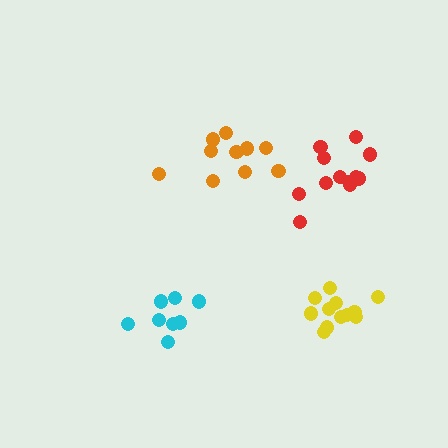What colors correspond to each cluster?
The clusters are colored: red, yellow, cyan, orange.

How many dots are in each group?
Group 1: 12 dots, Group 2: 12 dots, Group 3: 8 dots, Group 4: 10 dots (42 total).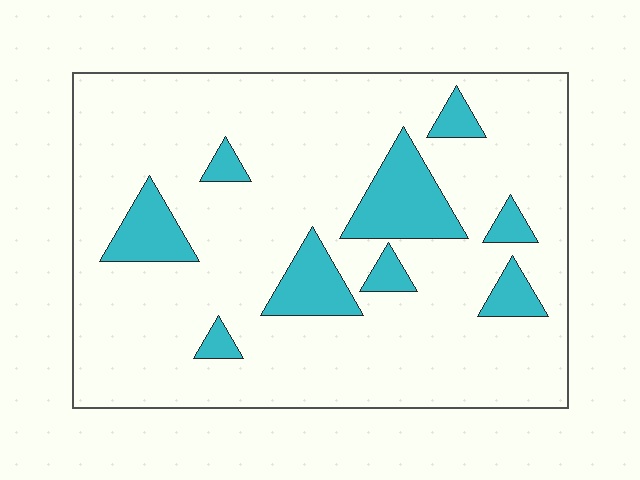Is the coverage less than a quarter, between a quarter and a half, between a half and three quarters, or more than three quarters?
Less than a quarter.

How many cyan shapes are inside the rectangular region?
9.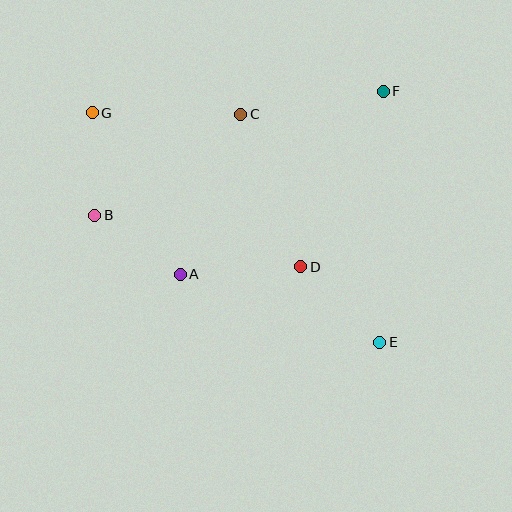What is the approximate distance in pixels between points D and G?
The distance between D and G is approximately 259 pixels.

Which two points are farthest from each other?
Points E and G are farthest from each other.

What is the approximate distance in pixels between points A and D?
The distance between A and D is approximately 121 pixels.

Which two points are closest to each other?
Points B and G are closest to each other.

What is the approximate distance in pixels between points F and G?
The distance between F and G is approximately 292 pixels.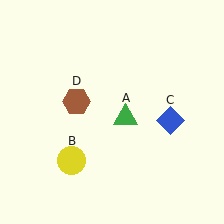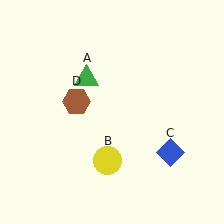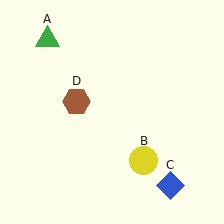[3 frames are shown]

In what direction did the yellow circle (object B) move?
The yellow circle (object B) moved right.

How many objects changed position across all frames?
3 objects changed position: green triangle (object A), yellow circle (object B), blue diamond (object C).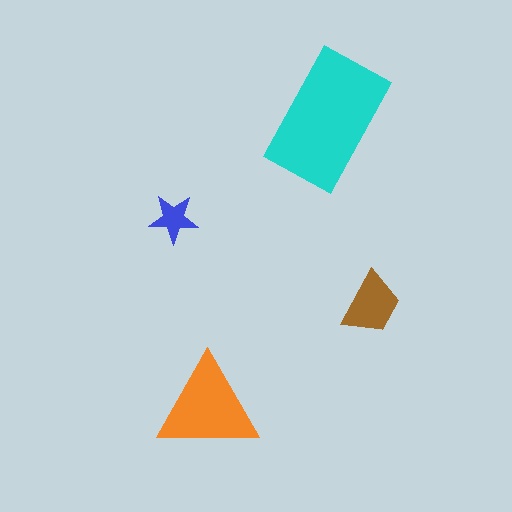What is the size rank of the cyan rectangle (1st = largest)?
1st.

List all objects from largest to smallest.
The cyan rectangle, the orange triangle, the brown trapezoid, the blue star.